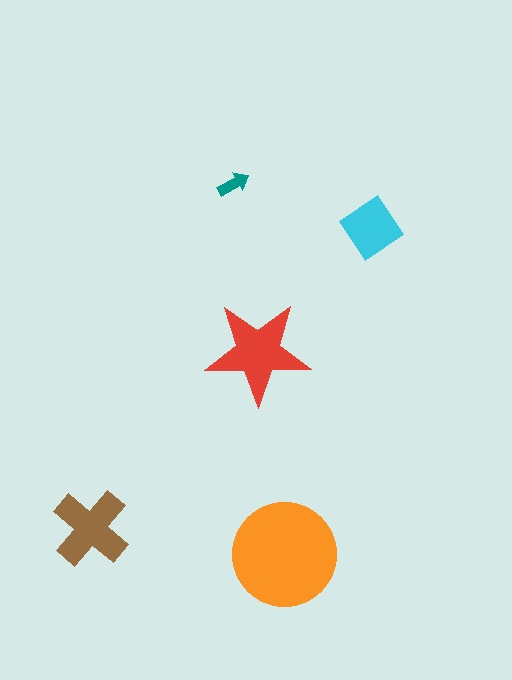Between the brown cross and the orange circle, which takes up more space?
The orange circle.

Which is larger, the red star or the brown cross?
The red star.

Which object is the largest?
The orange circle.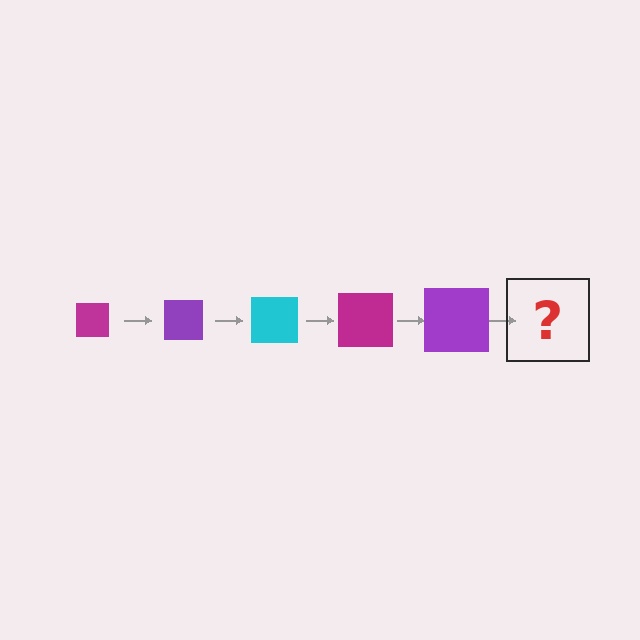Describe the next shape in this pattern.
It should be a cyan square, larger than the previous one.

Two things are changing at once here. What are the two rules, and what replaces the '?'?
The two rules are that the square grows larger each step and the color cycles through magenta, purple, and cyan. The '?' should be a cyan square, larger than the previous one.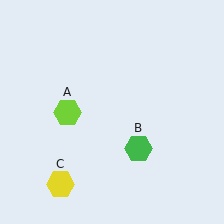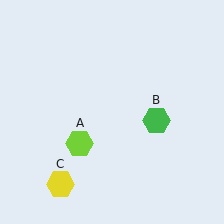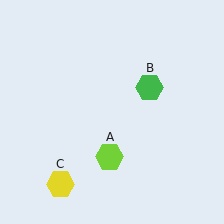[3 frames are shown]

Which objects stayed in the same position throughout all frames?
Yellow hexagon (object C) remained stationary.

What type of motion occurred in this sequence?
The lime hexagon (object A), green hexagon (object B) rotated counterclockwise around the center of the scene.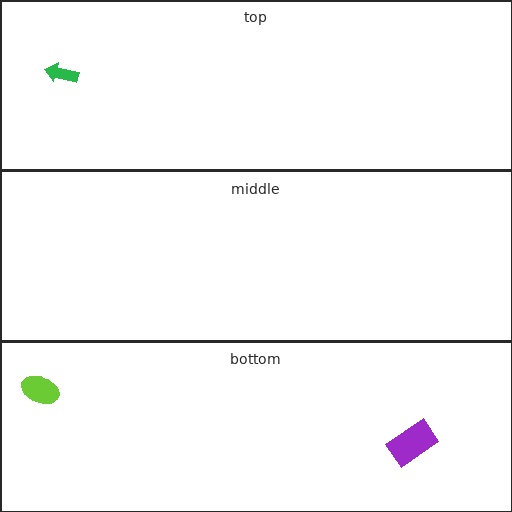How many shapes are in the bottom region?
2.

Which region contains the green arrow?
The top region.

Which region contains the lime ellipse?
The bottom region.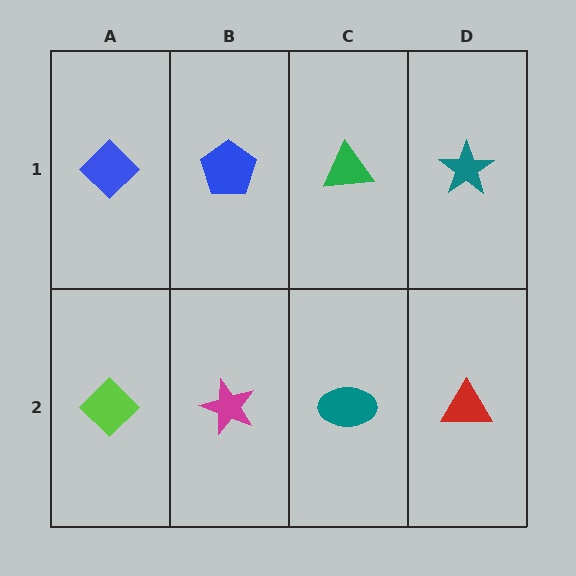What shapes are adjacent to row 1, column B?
A magenta star (row 2, column B), a blue diamond (row 1, column A), a green triangle (row 1, column C).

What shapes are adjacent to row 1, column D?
A red triangle (row 2, column D), a green triangle (row 1, column C).